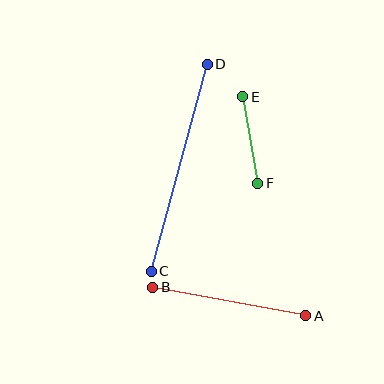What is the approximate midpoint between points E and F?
The midpoint is at approximately (250, 140) pixels.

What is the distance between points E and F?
The distance is approximately 88 pixels.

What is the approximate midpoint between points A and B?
The midpoint is at approximately (229, 302) pixels.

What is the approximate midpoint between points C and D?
The midpoint is at approximately (179, 168) pixels.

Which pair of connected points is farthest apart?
Points C and D are farthest apart.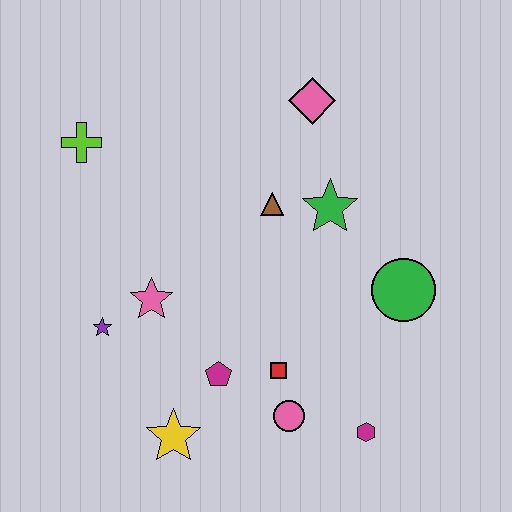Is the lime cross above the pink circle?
Yes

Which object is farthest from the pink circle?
The lime cross is farthest from the pink circle.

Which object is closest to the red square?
The pink circle is closest to the red square.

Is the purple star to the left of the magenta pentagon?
Yes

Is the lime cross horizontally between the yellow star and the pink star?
No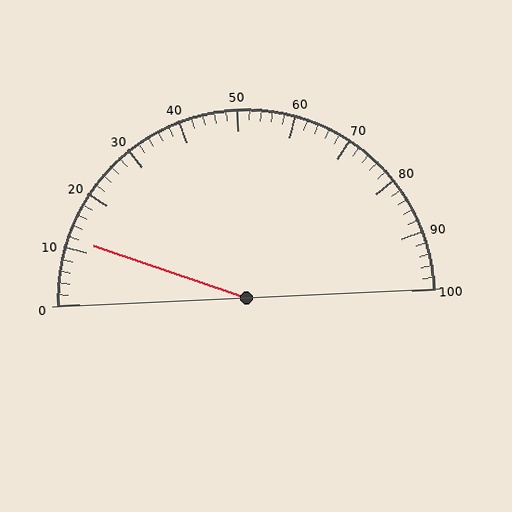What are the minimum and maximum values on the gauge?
The gauge ranges from 0 to 100.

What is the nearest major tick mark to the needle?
The nearest major tick mark is 10.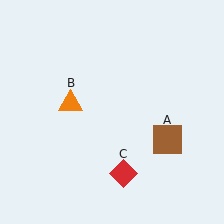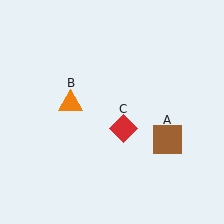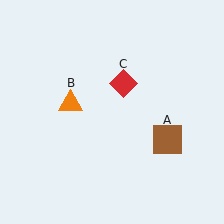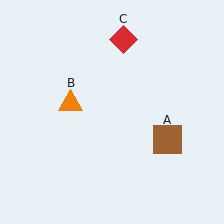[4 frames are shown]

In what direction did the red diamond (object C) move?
The red diamond (object C) moved up.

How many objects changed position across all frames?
1 object changed position: red diamond (object C).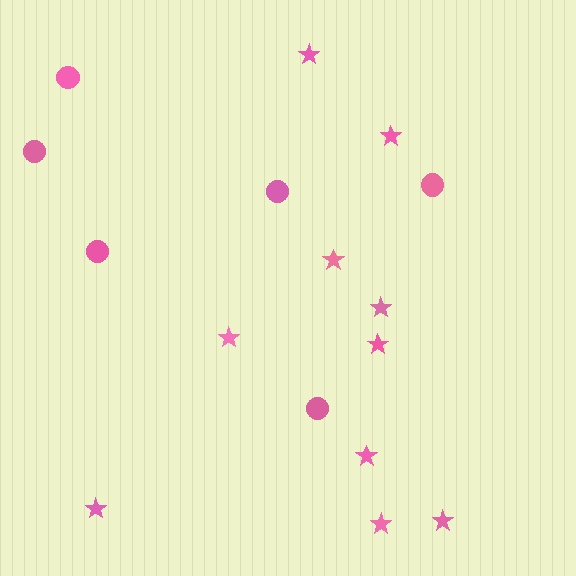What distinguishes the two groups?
There are 2 groups: one group of circles (6) and one group of stars (10).